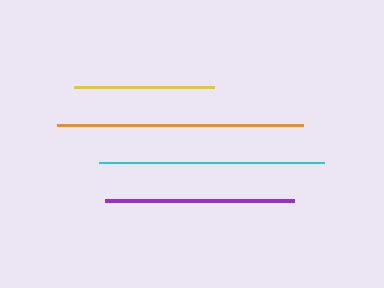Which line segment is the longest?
The orange line is the longest at approximately 246 pixels.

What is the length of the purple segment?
The purple segment is approximately 188 pixels long.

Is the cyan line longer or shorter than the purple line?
The cyan line is longer than the purple line.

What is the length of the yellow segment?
The yellow segment is approximately 140 pixels long.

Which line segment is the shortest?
The yellow line is the shortest at approximately 140 pixels.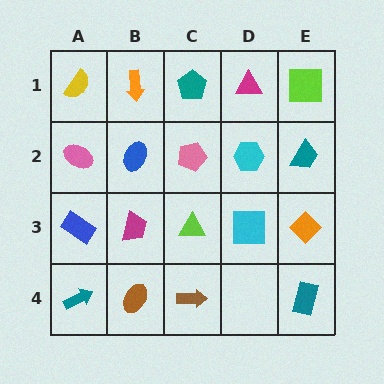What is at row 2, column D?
A cyan hexagon.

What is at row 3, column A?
A blue rectangle.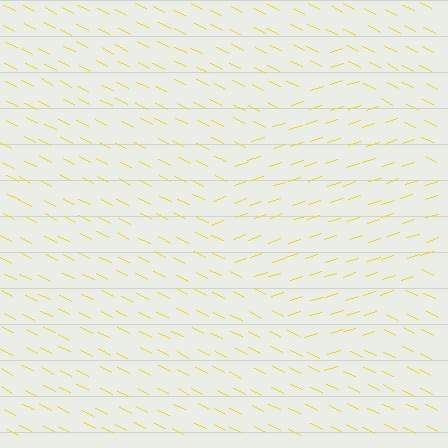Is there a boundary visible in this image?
Yes, there is a texture boundary formed by a change in line orientation.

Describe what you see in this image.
The image is filled with small yellow line segments. A diamond region in the image has lines oriented differently from the surrounding lines, creating a visible texture boundary.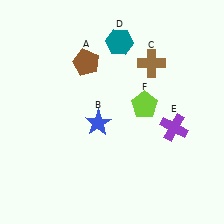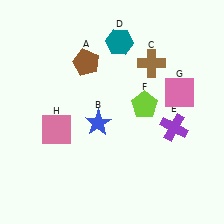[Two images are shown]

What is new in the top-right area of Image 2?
A pink square (G) was added in the top-right area of Image 2.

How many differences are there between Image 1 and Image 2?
There are 2 differences between the two images.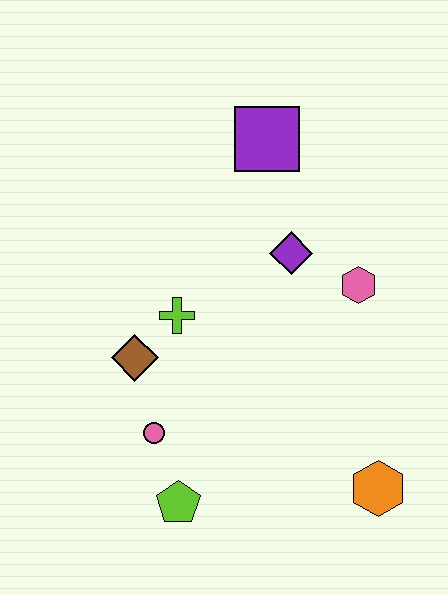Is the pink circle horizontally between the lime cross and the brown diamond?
Yes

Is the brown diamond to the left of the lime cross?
Yes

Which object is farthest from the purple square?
The lime pentagon is farthest from the purple square.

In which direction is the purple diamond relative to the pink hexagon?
The purple diamond is to the left of the pink hexagon.